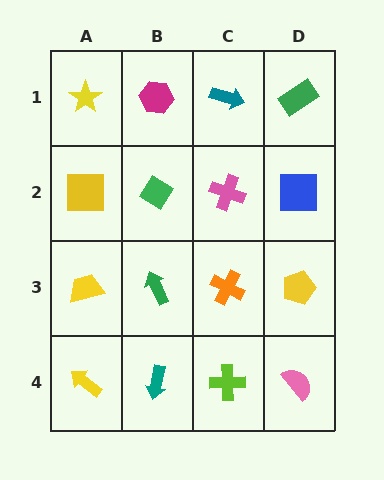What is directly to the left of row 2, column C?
A green diamond.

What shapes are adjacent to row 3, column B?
A green diamond (row 2, column B), a teal arrow (row 4, column B), a yellow trapezoid (row 3, column A), an orange cross (row 3, column C).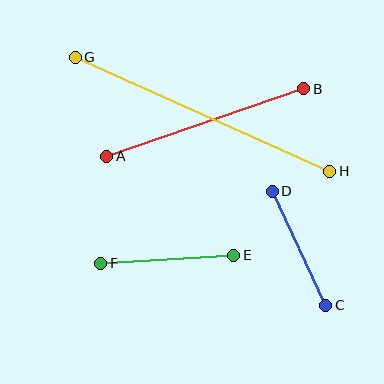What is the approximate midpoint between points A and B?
The midpoint is at approximately (205, 123) pixels.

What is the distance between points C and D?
The distance is approximately 126 pixels.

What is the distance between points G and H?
The distance is approximately 279 pixels.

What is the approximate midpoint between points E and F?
The midpoint is at approximately (167, 259) pixels.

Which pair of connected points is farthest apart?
Points G and H are farthest apart.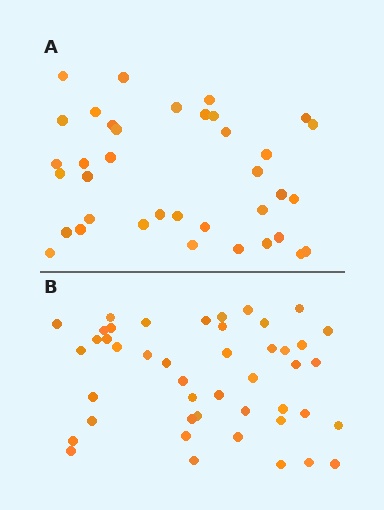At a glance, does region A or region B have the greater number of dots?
Region B (the bottom region) has more dots.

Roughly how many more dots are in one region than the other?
Region B has roughly 8 or so more dots than region A.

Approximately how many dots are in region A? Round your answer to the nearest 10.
About 40 dots. (The exact count is 37, which rounds to 40.)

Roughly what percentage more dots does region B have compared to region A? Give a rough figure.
About 20% more.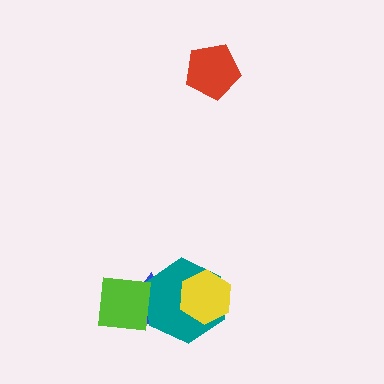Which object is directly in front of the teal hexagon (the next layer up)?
The yellow hexagon is directly in front of the teal hexagon.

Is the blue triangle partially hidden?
Yes, it is partially covered by another shape.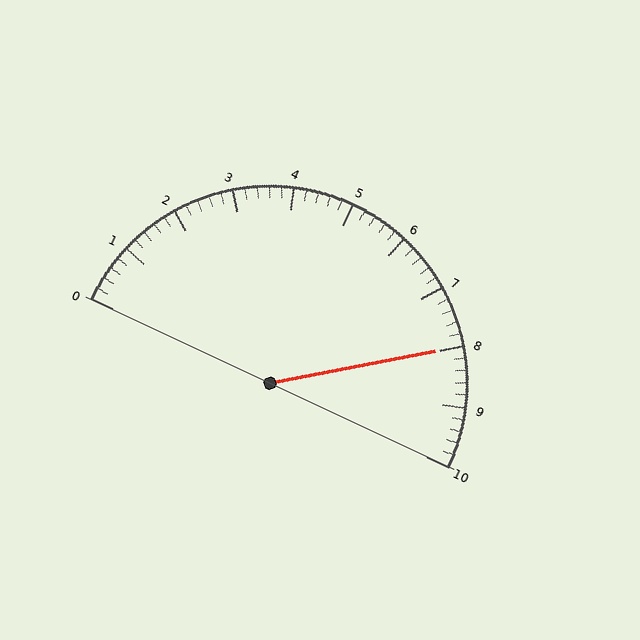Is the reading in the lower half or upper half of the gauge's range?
The reading is in the upper half of the range (0 to 10).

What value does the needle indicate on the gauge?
The needle indicates approximately 8.0.